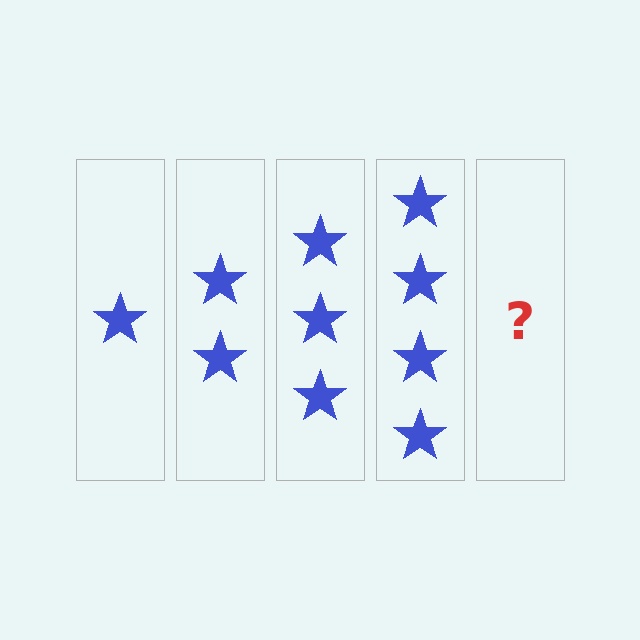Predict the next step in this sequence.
The next step is 5 stars.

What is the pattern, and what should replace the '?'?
The pattern is that each step adds one more star. The '?' should be 5 stars.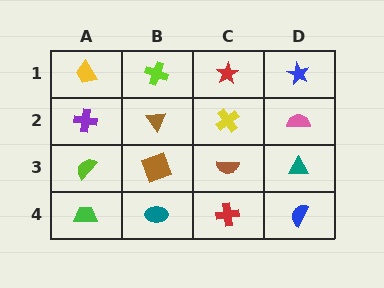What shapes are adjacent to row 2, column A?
A yellow trapezoid (row 1, column A), a lime semicircle (row 3, column A), a brown triangle (row 2, column B).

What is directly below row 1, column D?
A pink semicircle.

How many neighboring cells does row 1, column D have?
2.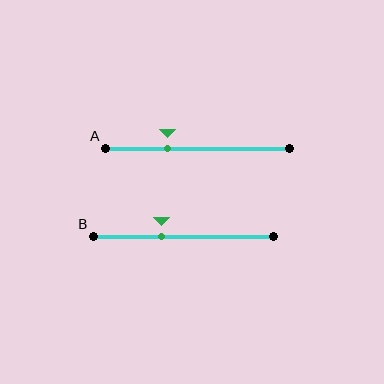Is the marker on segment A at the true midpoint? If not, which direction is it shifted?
No, the marker on segment A is shifted to the left by about 16% of the segment length.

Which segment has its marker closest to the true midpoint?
Segment B has its marker closest to the true midpoint.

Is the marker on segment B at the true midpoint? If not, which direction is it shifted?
No, the marker on segment B is shifted to the left by about 12% of the segment length.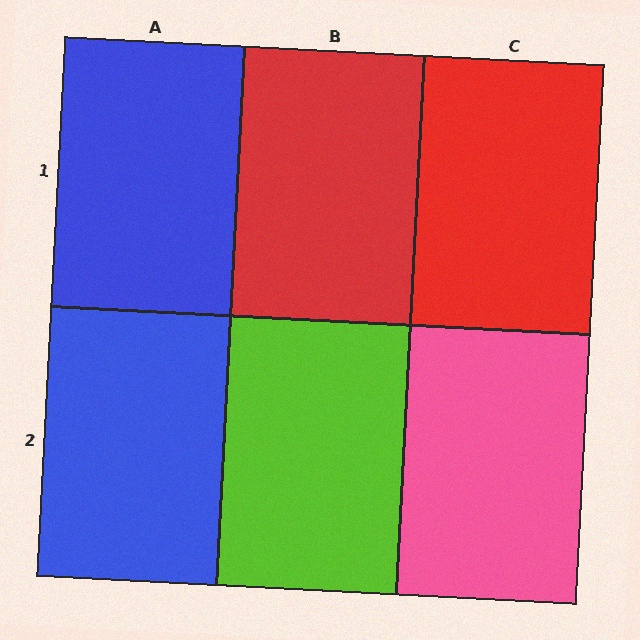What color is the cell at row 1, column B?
Red.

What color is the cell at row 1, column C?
Red.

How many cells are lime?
1 cell is lime.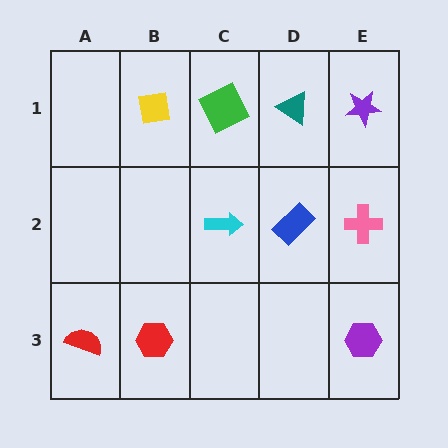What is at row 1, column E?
A purple star.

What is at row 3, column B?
A red hexagon.